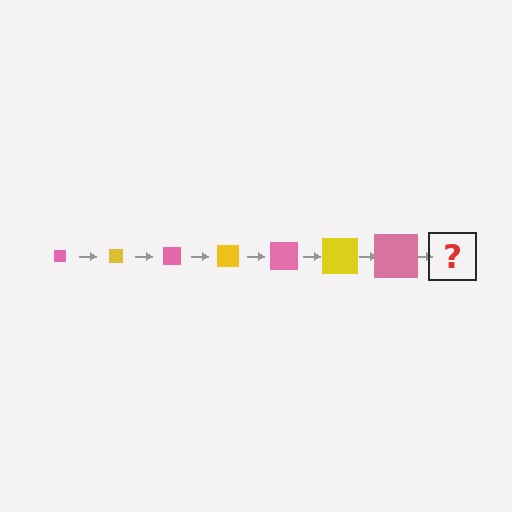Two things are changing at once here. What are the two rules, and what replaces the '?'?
The two rules are that the square grows larger each step and the color cycles through pink and yellow. The '?' should be a yellow square, larger than the previous one.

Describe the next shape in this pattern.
It should be a yellow square, larger than the previous one.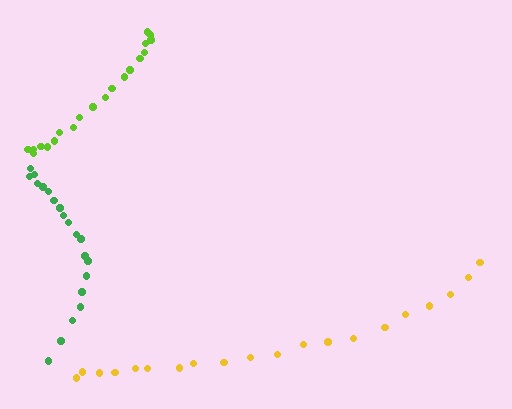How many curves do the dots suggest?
There are 3 distinct paths.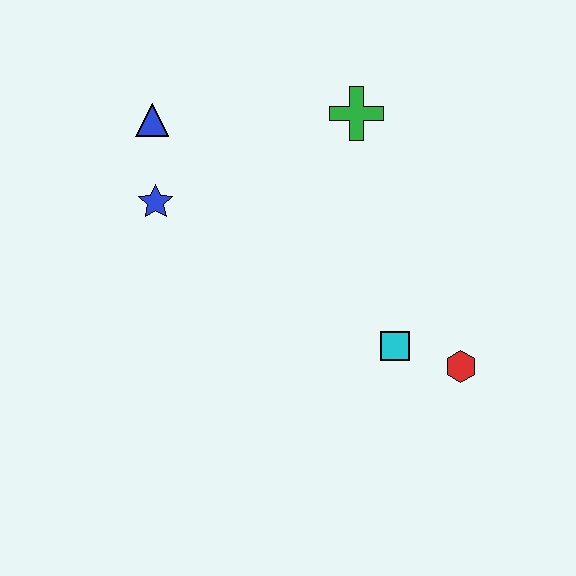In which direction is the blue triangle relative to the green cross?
The blue triangle is to the left of the green cross.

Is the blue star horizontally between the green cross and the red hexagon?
No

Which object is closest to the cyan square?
The red hexagon is closest to the cyan square.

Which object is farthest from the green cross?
The red hexagon is farthest from the green cross.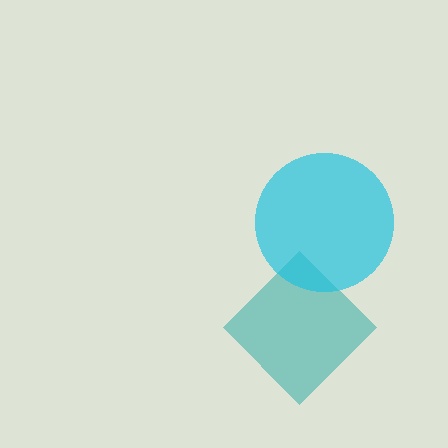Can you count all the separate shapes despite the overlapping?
Yes, there are 2 separate shapes.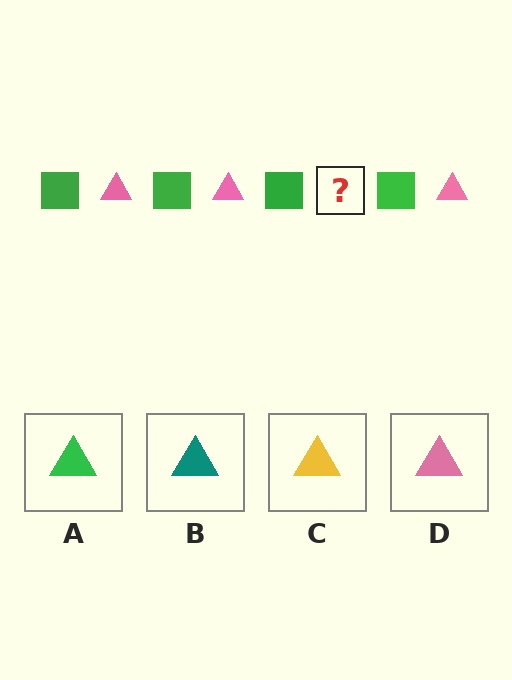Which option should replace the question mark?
Option D.